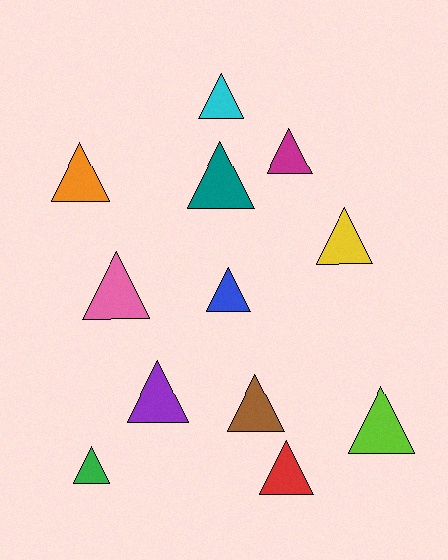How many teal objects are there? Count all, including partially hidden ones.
There is 1 teal object.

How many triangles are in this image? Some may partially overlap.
There are 12 triangles.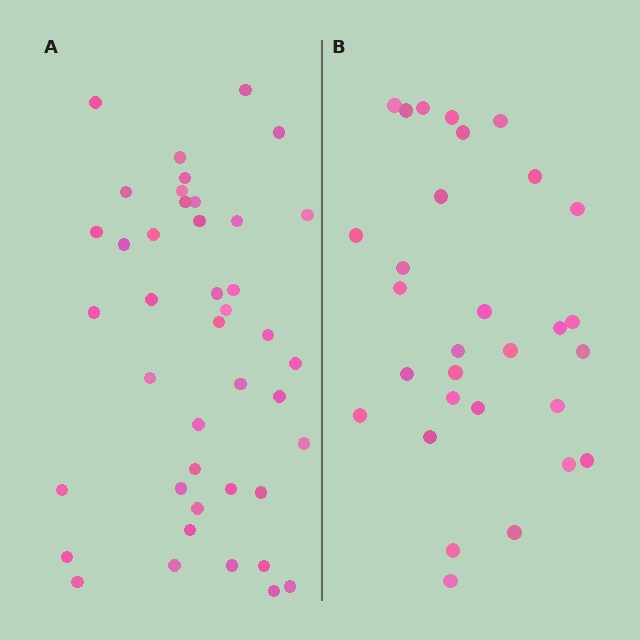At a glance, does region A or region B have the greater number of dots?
Region A (the left region) has more dots.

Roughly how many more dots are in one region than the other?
Region A has roughly 12 or so more dots than region B.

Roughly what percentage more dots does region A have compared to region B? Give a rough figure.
About 40% more.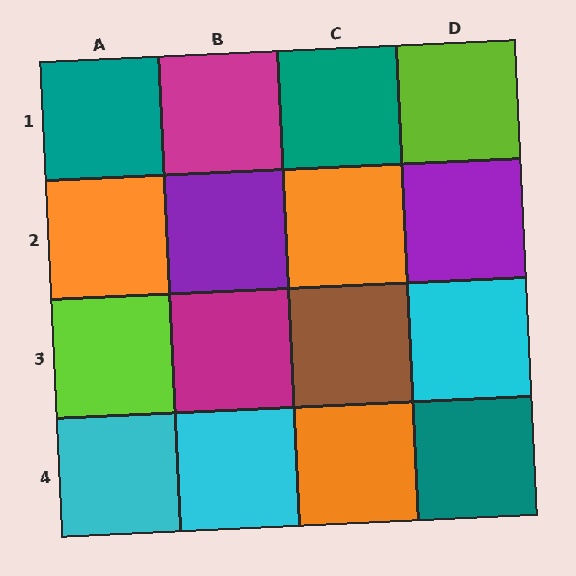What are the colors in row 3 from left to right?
Lime, magenta, brown, cyan.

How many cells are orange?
3 cells are orange.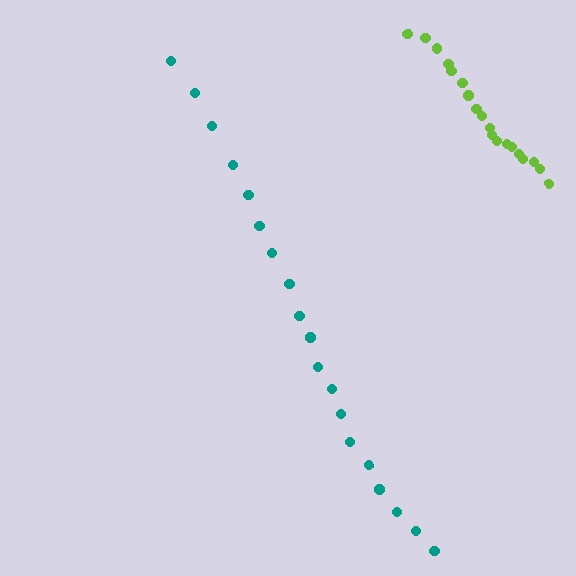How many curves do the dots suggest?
There are 2 distinct paths.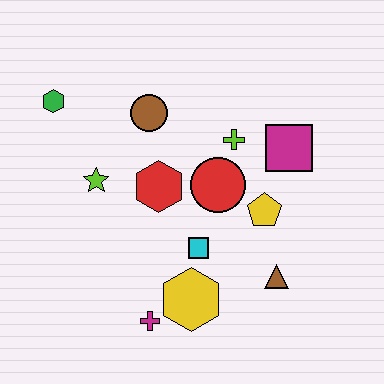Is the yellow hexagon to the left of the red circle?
Yes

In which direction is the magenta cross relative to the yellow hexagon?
The magenta cross is to the left of the yellow hexagon.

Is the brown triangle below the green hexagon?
Yes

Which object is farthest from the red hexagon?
The brown triangle is farthest from the red hexagon.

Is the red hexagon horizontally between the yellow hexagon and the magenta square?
No